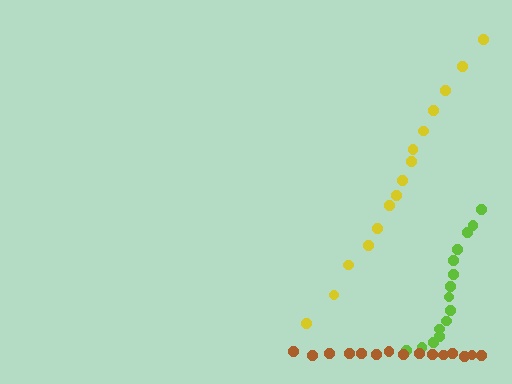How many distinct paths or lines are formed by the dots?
There are 3 distinct paths.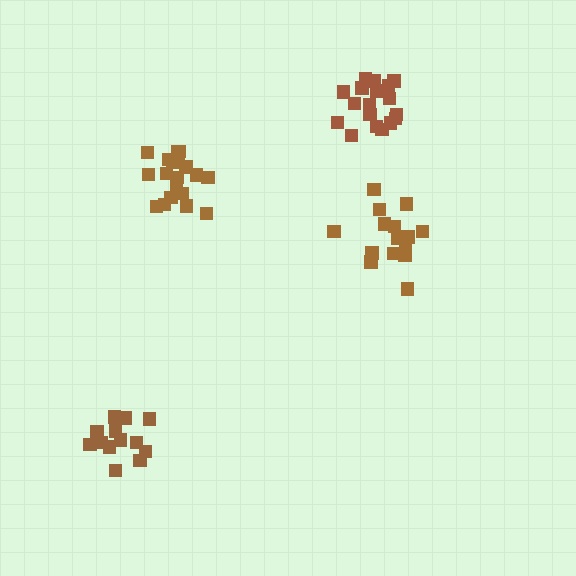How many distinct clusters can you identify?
There are 4 distinct clusters.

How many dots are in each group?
Group 1: 19 dots, Group 2: 18 dots, Group 3: 14 dots, Group 4: 15 dots (66 total).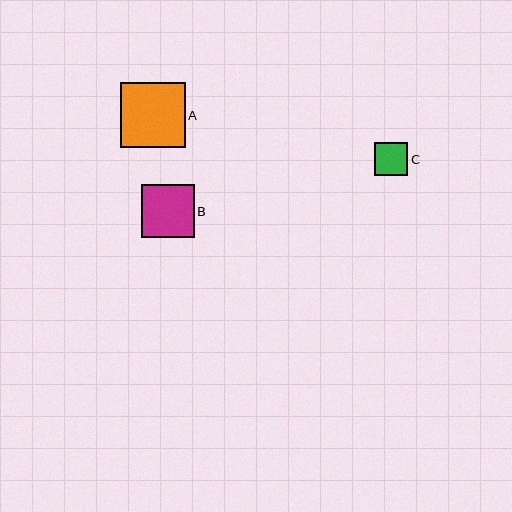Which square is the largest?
Square A is the largest with a size of approximately 65 pixels.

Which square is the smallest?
Square C is the smallest with a size of approximately 33 pixels.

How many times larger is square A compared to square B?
Square A is approximately 1.2 times the size of square B.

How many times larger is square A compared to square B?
Square A is approximately 1.2 times the size of square B.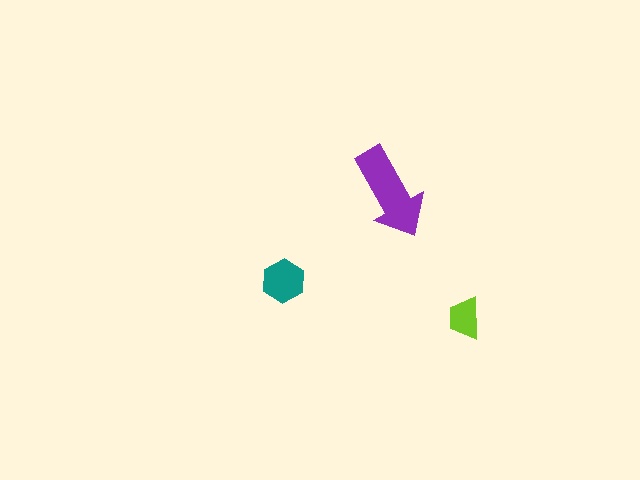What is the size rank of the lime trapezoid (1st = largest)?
3rd.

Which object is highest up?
The purple arrow is topmost.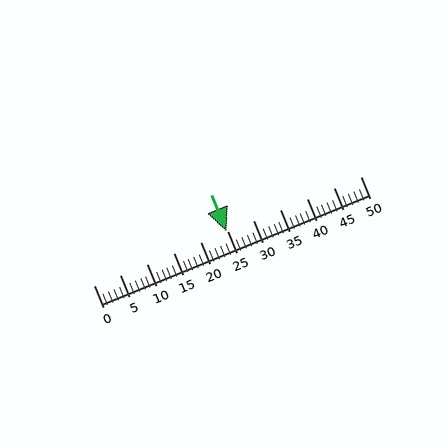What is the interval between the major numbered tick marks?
The major tick marks are spaced 5 units apart.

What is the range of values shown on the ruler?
The ruler shows values from 0 to 50.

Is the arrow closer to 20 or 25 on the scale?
The arrow is closer to 25.